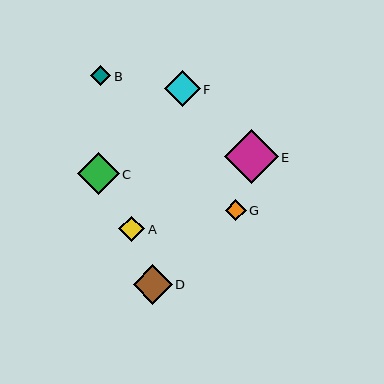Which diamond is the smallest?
Diamond B is the smallest with a size of approximately 21 pixels.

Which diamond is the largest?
Diamond E is the largest with a size of approximately 54 pixels.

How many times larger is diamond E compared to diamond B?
Diamond E is approximately 2.6 times the size of diamond B.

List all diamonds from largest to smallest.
From largest to smallest: E, C, D, F, A, G, B.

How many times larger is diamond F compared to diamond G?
Diamond F is approximately 1.7 times the size of diamond G.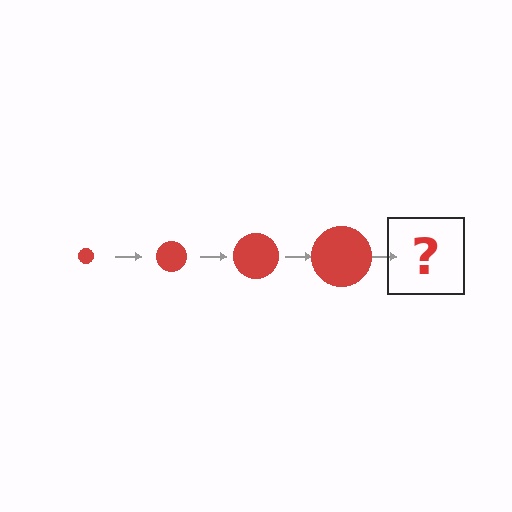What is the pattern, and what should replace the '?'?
The pattern is that the circle gets progressively larger each step. The '?' should be a red circle, larger than the previous one.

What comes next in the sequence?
The next element should be a red circle, larger than the previous one.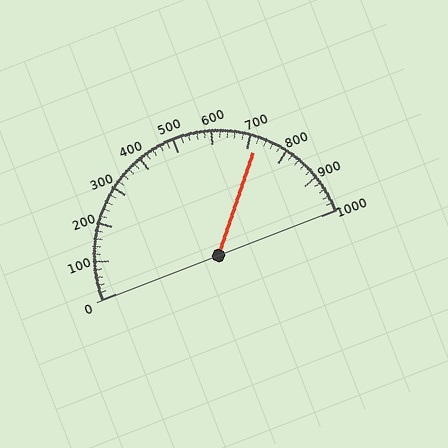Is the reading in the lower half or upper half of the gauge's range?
The reading is in the upper half of the range (0 to 1000).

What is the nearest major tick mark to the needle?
The nearest major tick mark is 700.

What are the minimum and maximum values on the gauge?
The gauge ranges from 0 to 1000.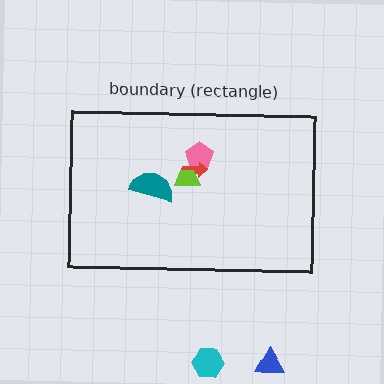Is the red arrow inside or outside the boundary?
Inside.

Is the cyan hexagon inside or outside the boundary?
Outside.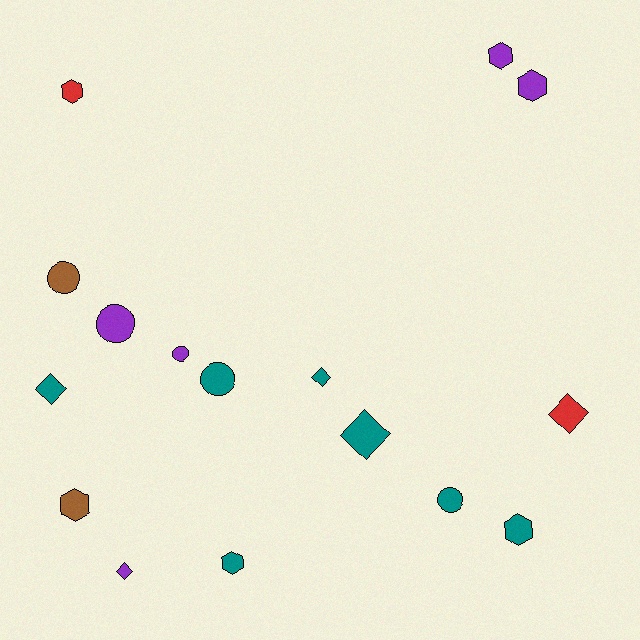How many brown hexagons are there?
There is 1 brown hexagon.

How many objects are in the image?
There are 16 objects.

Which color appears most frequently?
Teal, with 7 objects.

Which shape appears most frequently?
Hexagon, with 6 objects.